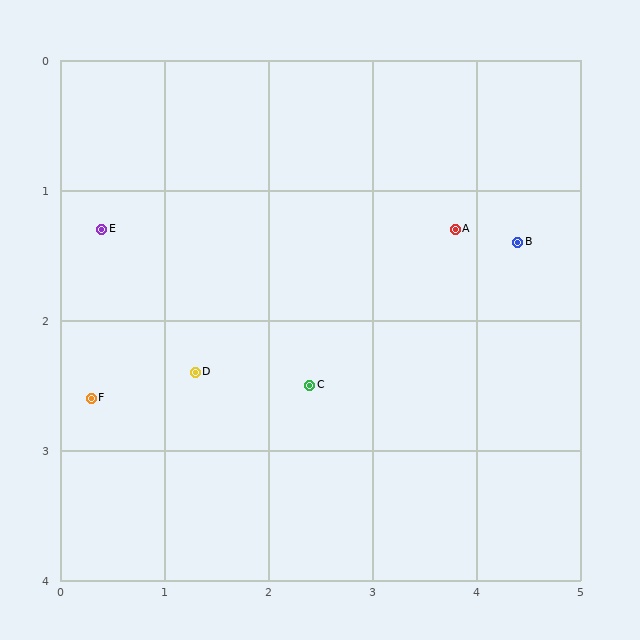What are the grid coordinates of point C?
Point C is at approximately (2.4, 2.5).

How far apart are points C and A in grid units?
Points C and A are about 1.8 grid units apart.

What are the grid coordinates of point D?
Point D is at approximately (1.3, 2.4).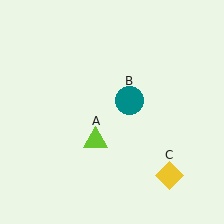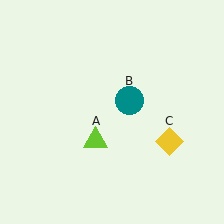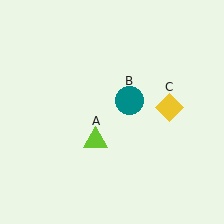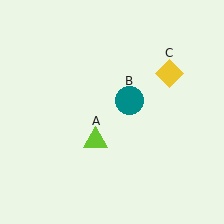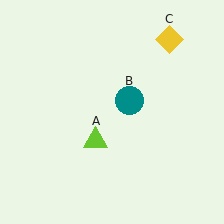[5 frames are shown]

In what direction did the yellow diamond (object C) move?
The yellow diamond (object C) moved up.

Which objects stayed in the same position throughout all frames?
Lime triangle (object A) and teal circle (object B) remained stationary.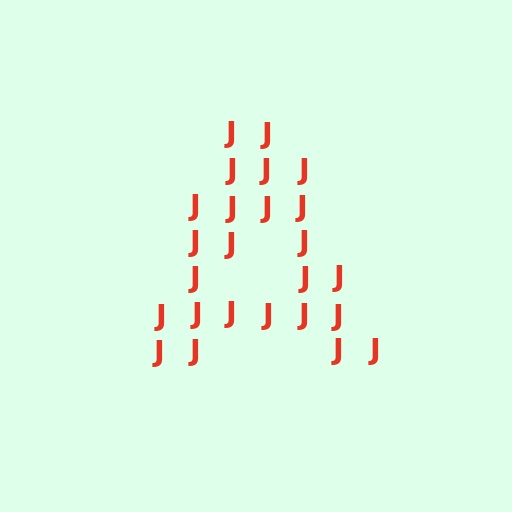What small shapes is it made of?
It is made of small letter J's.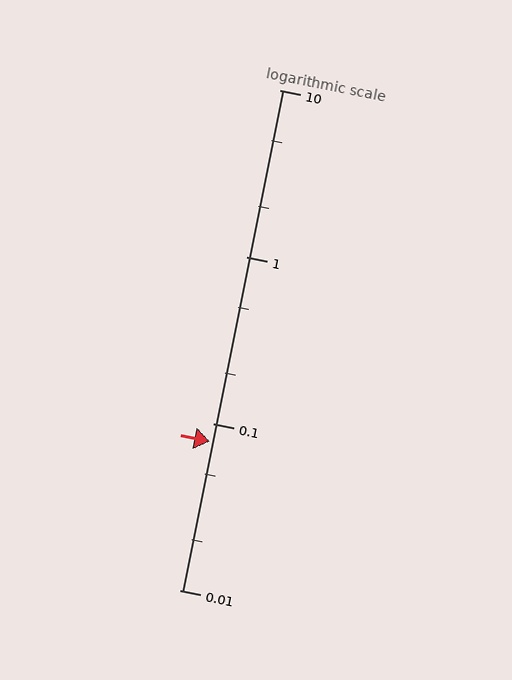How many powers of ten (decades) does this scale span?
The scale spans 3 decades, from 0.01 to 10.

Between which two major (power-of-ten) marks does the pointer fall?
The pointer is between 0.01 and 0.1.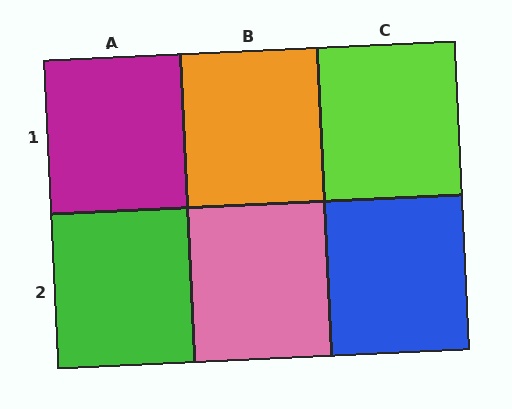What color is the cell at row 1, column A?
Magenta.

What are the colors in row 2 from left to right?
Green, pink, blue.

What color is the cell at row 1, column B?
Orange.